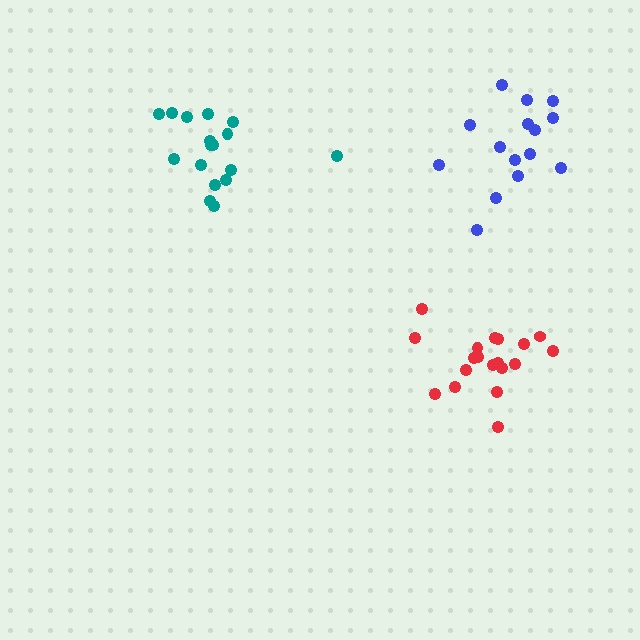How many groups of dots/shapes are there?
There are 3 groups.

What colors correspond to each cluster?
The clusters are colored: red, blue, teal.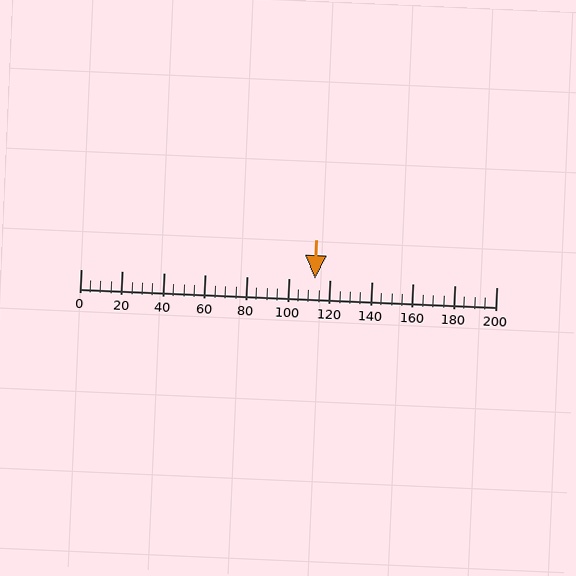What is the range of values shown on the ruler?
The ruler shows values from 0 to 200.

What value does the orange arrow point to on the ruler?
The orange arrow points to approximately 113.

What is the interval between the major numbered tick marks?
The major tick marks are spaced 20 units apart.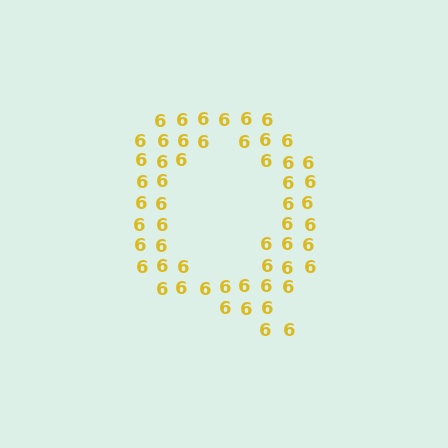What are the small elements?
The small elements are digit 6's.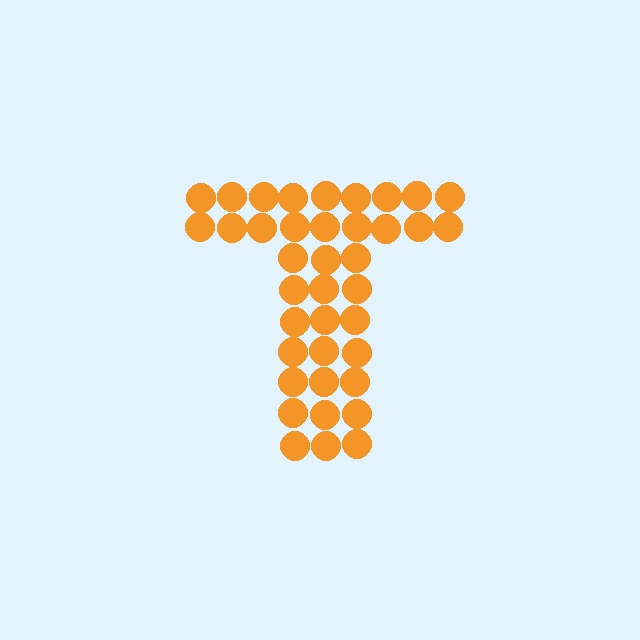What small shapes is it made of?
It is made of small circles.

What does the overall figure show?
The overall figure shows the letter T.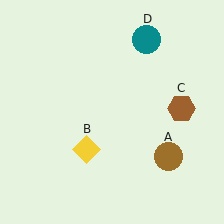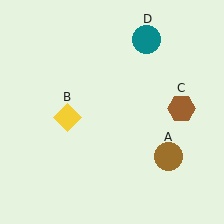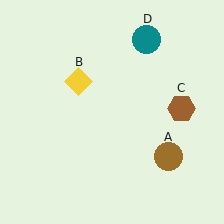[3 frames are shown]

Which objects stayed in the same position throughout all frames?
Brown circle (object A) and brown hexagon (object C) and teal circle (object D) remained stationary.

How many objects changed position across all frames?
1 object changed position: yellow diamond (object B).